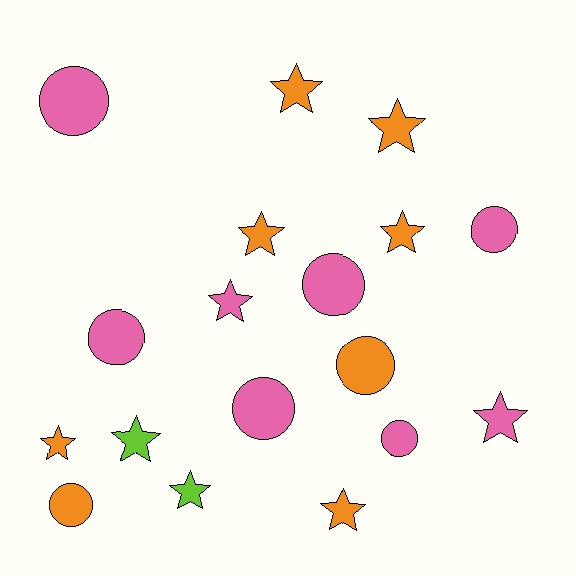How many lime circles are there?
There are no lime circles.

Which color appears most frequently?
Orange, with 8 objects.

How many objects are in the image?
There are 18 objects.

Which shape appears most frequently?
Star, with 10 objects.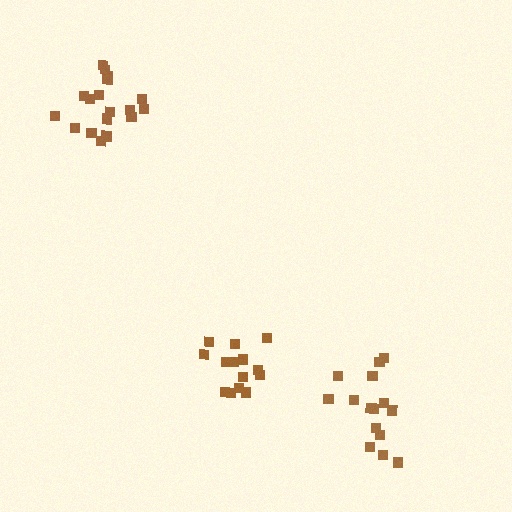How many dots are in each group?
Group 1: 18 dots, Group 2: 14 dots, Group 3: 15 dots (47 total).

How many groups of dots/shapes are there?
There are 3 groups.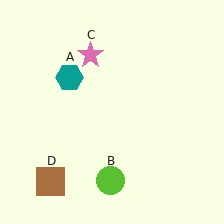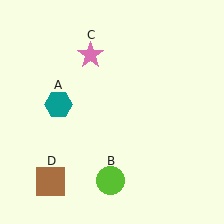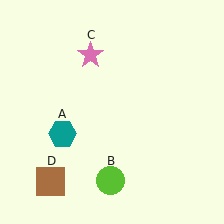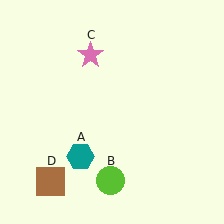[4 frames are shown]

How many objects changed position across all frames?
1 object changed position: teal hexagon (object A).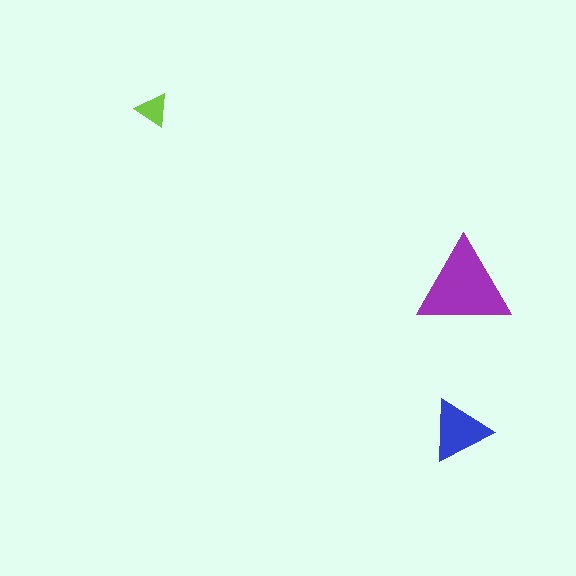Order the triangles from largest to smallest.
the purple one, the blue one, the lime one.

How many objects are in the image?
There are 3 objects in the image.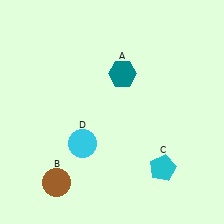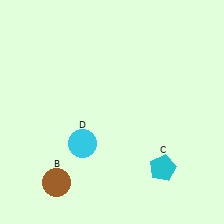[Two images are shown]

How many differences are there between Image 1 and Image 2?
There is 1 difference between the two images.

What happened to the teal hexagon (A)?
The teal hexagon (A) was removed in Image 2. It was in the top-right area of Image 1.